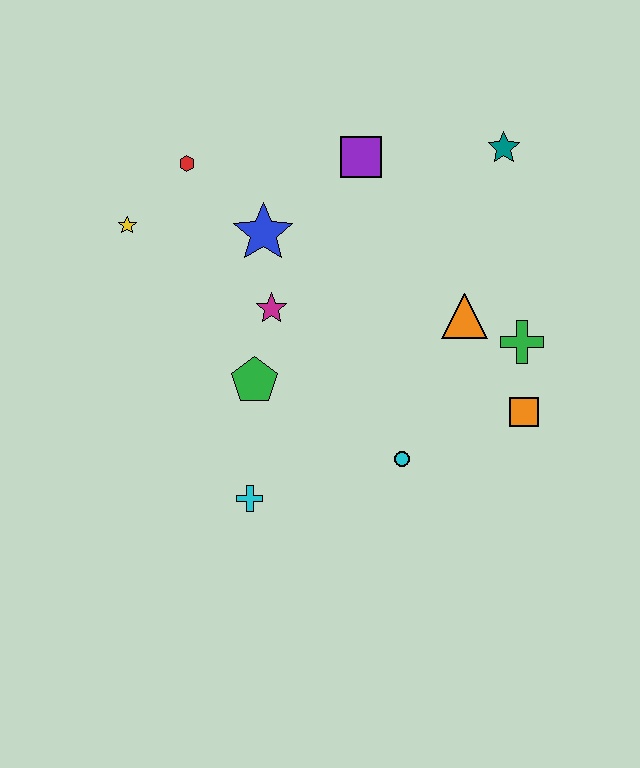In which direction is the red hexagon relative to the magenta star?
The red hexagon is above the magenta star.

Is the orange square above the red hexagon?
No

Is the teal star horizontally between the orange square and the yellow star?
Yes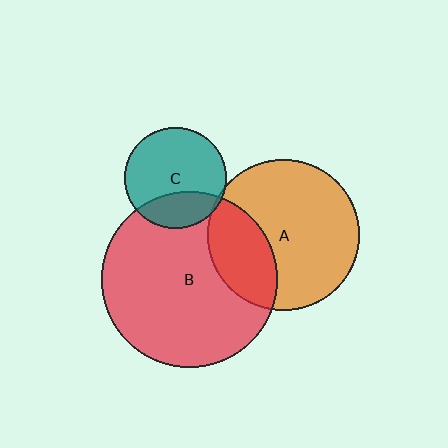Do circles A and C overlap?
Yes.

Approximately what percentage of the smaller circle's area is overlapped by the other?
Approximately 5%.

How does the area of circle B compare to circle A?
Approximately 1.3 times.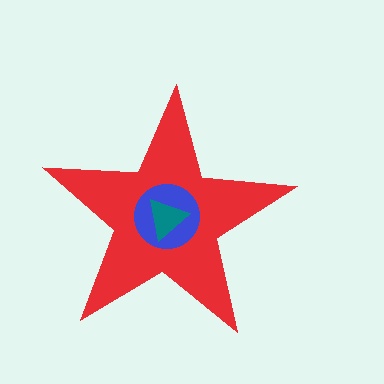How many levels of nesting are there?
3.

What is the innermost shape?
The teal triangle.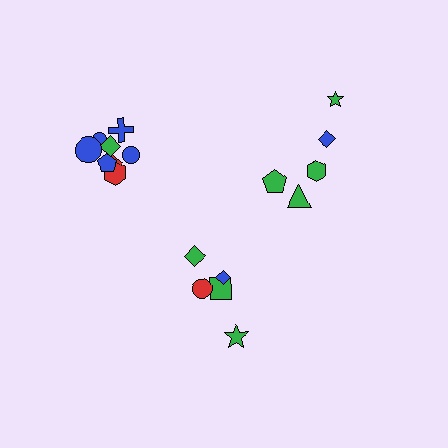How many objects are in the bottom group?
There are 5 objects.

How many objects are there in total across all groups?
There are 18 objects.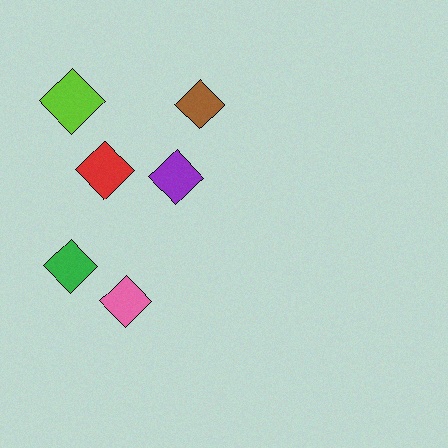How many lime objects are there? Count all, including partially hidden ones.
There is 1 lime object.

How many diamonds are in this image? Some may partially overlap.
There are 6 diamonds.